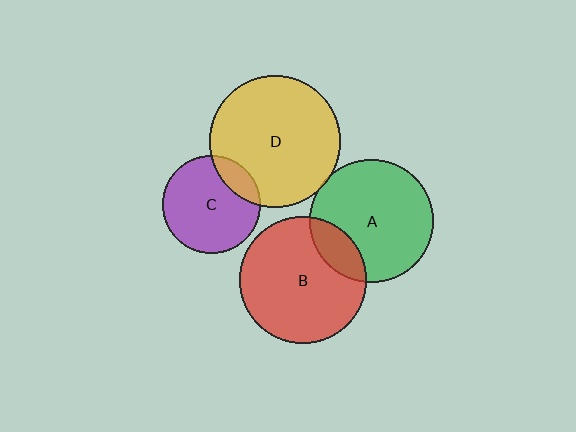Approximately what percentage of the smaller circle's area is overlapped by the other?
Approximately 15%.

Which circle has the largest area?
Circle D (yellow).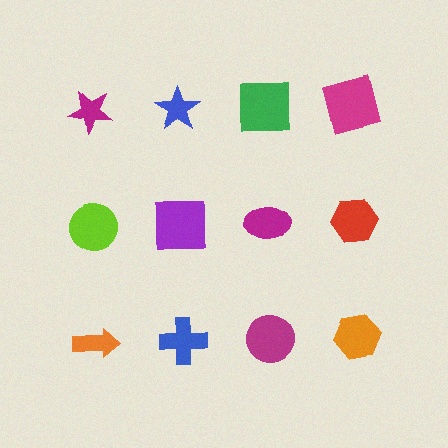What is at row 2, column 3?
A magenta ellipse.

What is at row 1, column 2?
A blue star.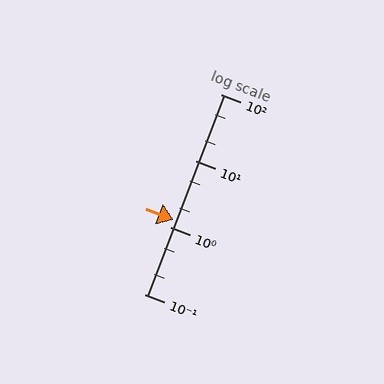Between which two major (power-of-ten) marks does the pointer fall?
The pointer is between 1 and 10.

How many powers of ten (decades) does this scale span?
The scale spans 3 decades, from 0.1 to 100.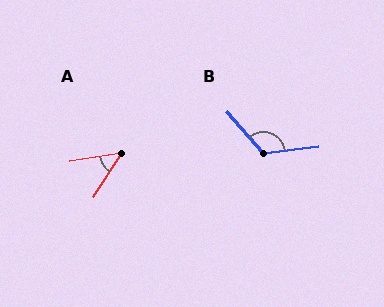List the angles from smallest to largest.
A (48°), B (124°).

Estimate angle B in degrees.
Approximately 124 degrees.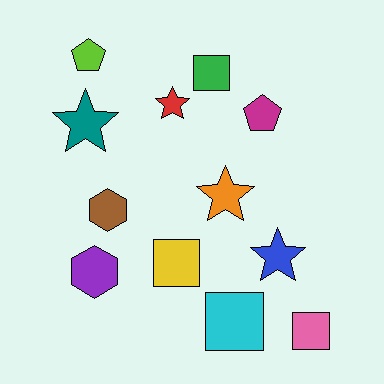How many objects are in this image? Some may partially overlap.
There are 12 objects.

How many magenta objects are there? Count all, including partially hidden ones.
There is 1 magenta object.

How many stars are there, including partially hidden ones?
There are 4 stars.